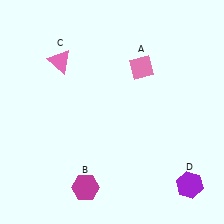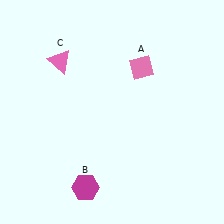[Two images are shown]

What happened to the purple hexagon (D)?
The purple hexagon (D) was removed in Image 2. It was in the bottom-right area of Image 1.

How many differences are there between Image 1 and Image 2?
There is 1 difference between the two images.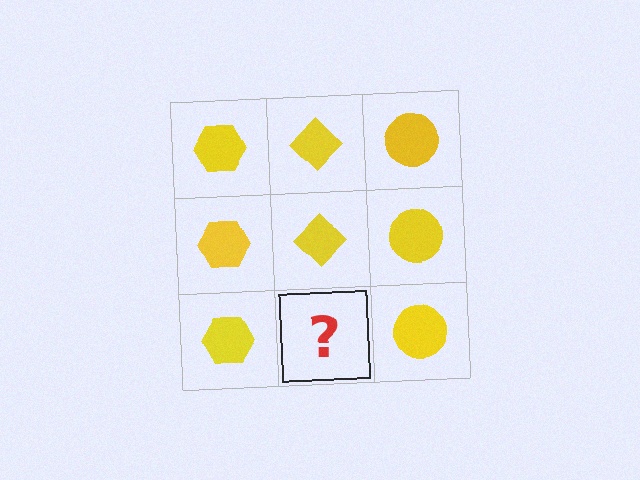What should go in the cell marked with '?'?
The missing cell should contain a yellow diamond.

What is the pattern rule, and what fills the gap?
The rule is that each column has a consistent shape. The gap should be filled with a yellow diamond.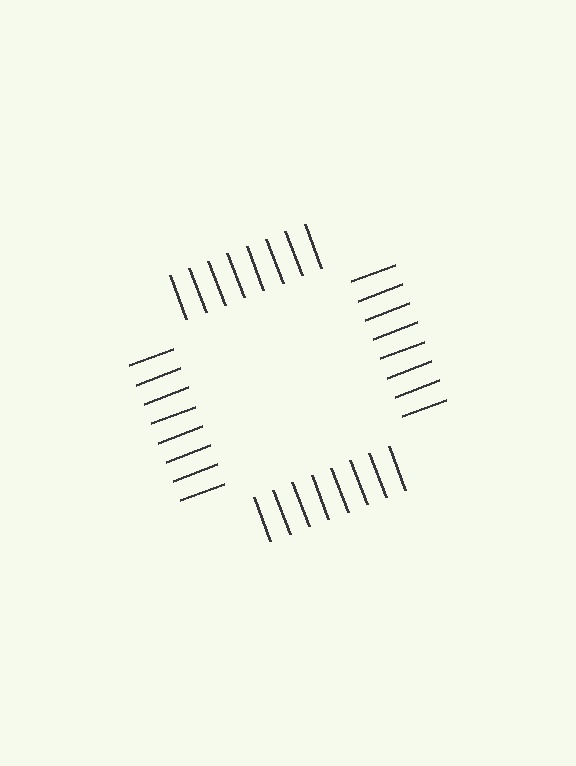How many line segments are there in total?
32 — 8 along each of the 4 edges.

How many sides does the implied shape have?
4 sides — the line-ends trace a square.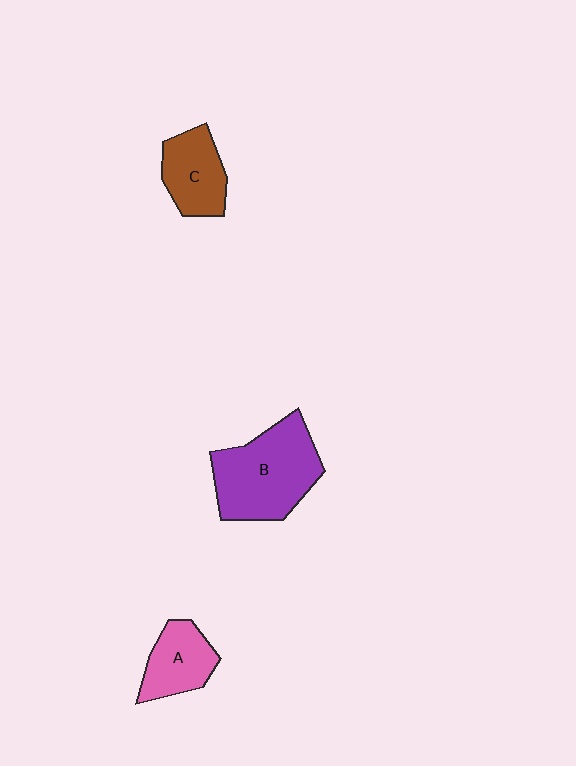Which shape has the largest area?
Shape B (purple).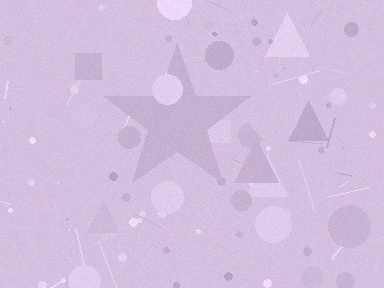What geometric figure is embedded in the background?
A star is embedded in the background.